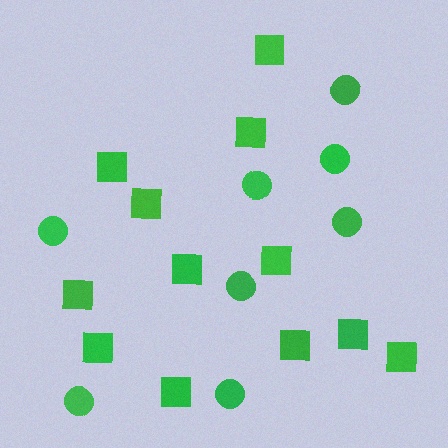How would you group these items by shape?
There are 2 groups: one group of squares (12) and one group of circles (8).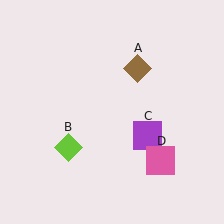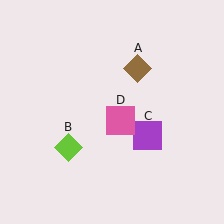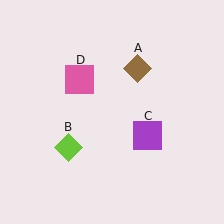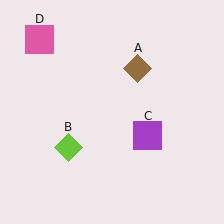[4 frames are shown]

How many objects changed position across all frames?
1 object changed position: pink square (object D).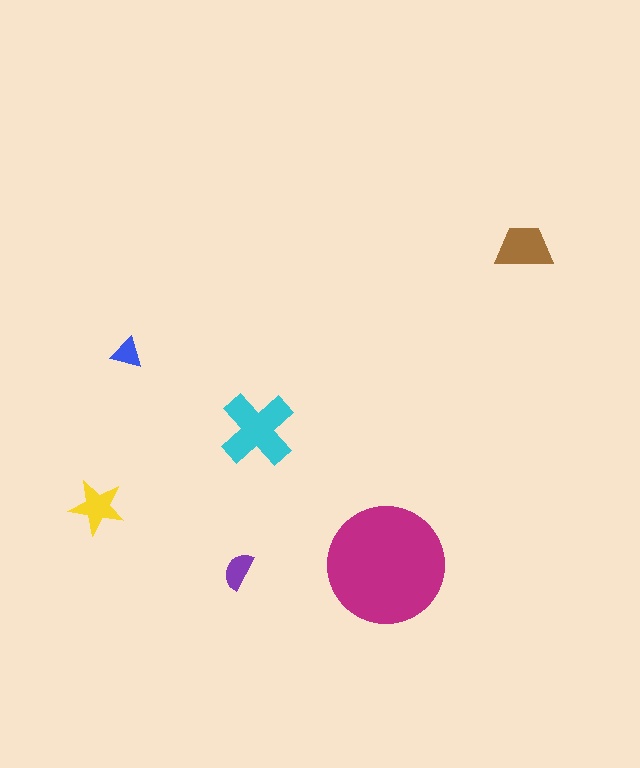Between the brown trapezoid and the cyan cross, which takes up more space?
The cyan cross.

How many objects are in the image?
There are 6 objects in the image.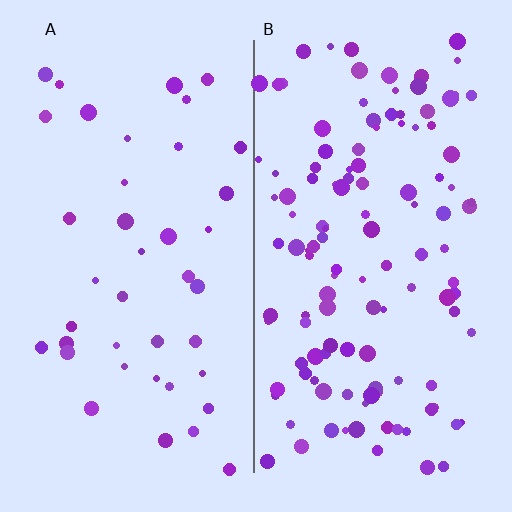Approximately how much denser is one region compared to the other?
Approximately 3.1× — region B over region A.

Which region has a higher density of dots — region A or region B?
B (the right).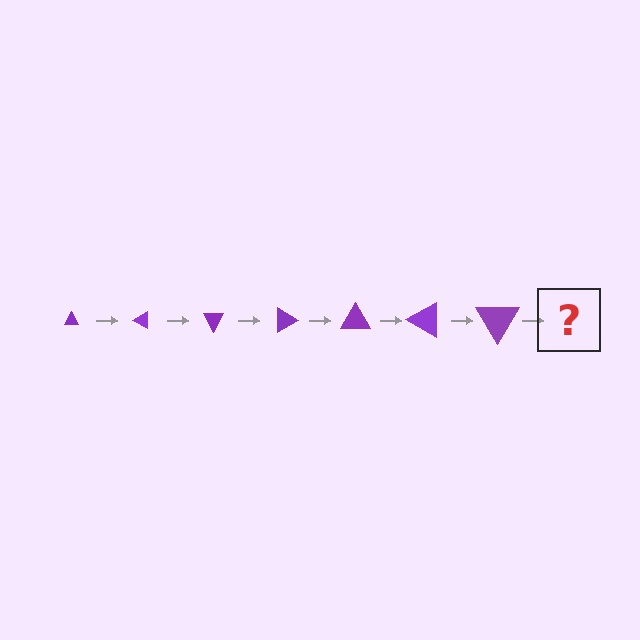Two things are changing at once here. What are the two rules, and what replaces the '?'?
The two rules are that the triangle grows larger each step and it rotates 30 degrees each step. The '?' should be a triangle, larger than the previous one and rotated 210 degrees from the start.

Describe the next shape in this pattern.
It should be a triangle, larger than the previous one and rotated 210 degrees from the start.